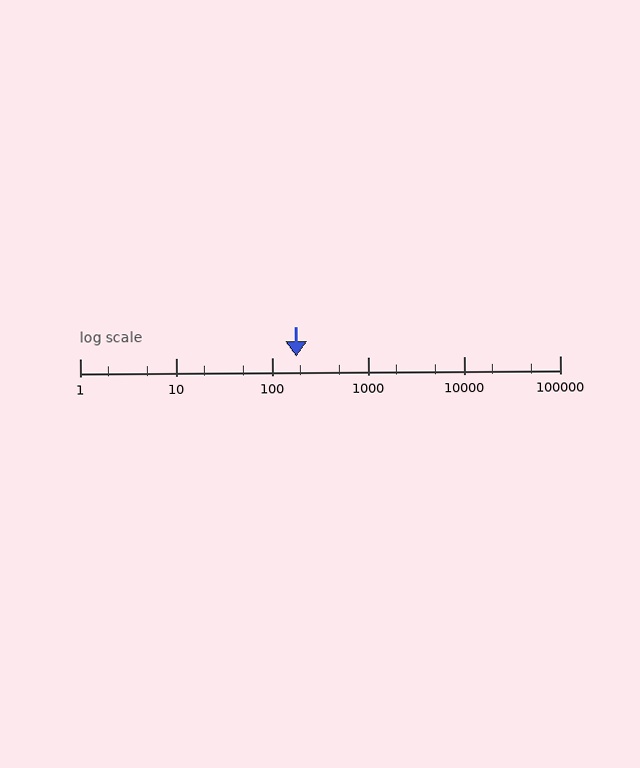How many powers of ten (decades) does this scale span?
The scale spans 5 decades, from 1 to 100000.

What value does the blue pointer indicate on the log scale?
The pointer indicates approximately 180.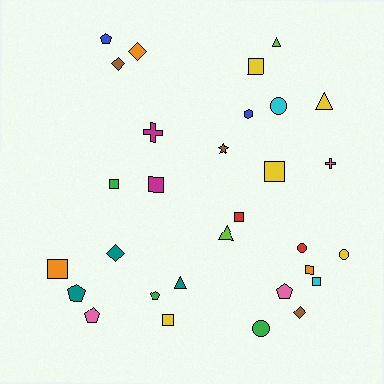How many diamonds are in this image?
There are 4 diamonds.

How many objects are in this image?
There are 30 objects.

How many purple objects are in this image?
There are no purple objects.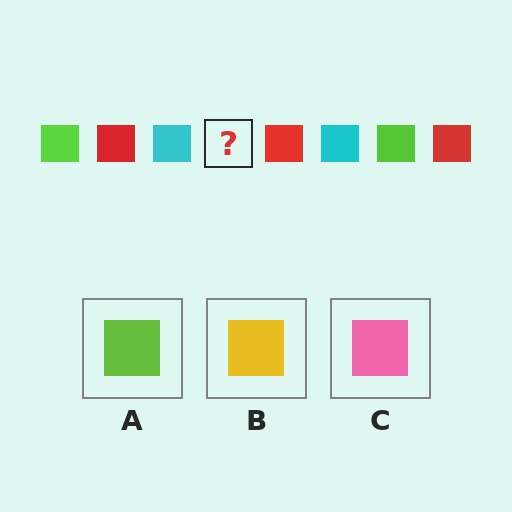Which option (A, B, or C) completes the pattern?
A.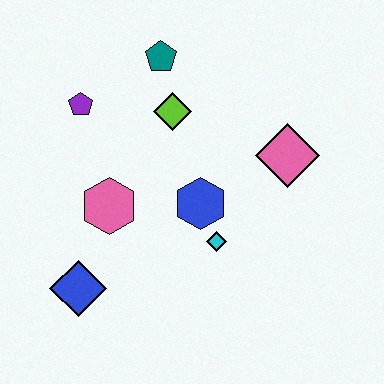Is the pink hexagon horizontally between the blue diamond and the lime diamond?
Yes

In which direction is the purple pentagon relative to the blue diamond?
The purple pentagon is above the blue diamond.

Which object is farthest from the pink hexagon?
The pink diamond is farthest from the pink hexagon.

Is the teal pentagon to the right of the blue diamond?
Yes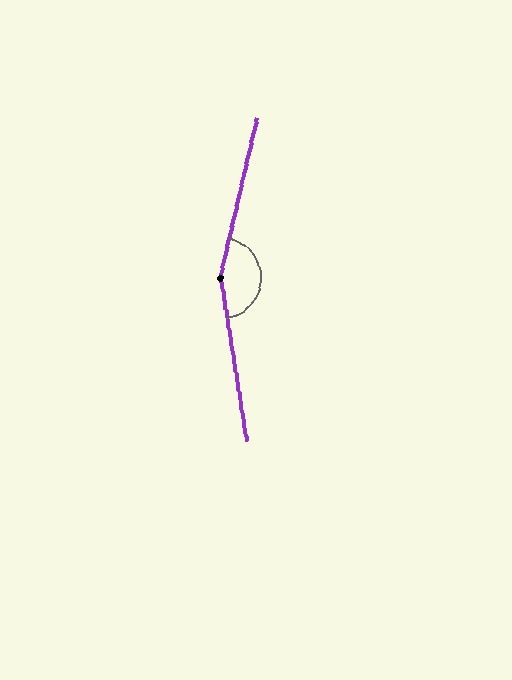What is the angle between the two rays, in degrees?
Approximately 158 degrees.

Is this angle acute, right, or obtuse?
It is obtuse.